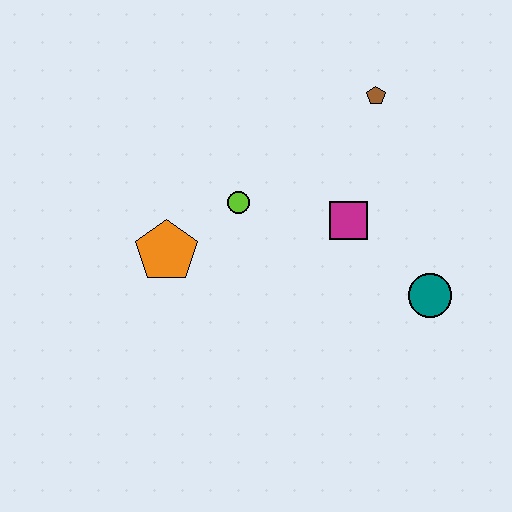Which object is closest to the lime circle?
The orange pentagon is closest to the lime circle.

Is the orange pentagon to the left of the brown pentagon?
Yes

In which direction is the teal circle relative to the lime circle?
The teal circle is to the right of the lime circle.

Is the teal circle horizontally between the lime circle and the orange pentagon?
No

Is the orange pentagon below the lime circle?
Yes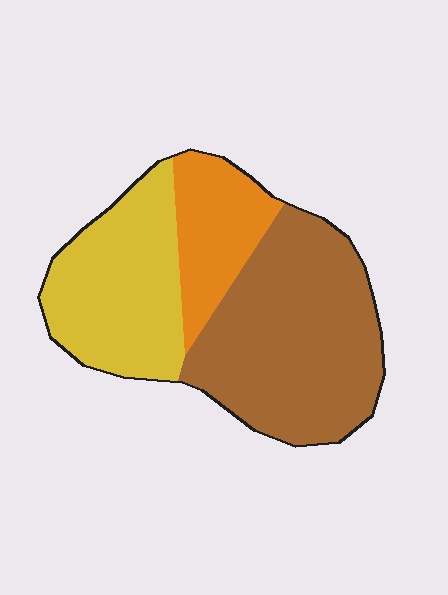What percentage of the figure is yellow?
Yellow covers about 35% of the figure.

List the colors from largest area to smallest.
From largest to smallest: brown, yellow, orange.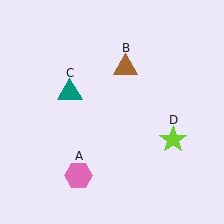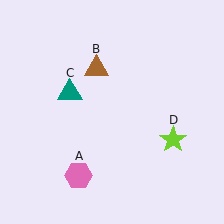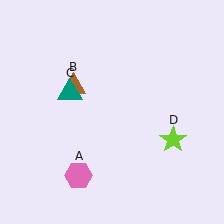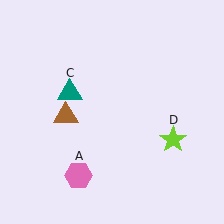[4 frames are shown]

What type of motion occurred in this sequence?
The brown triangle (object B) rotated counterclockwise around the center of the scene.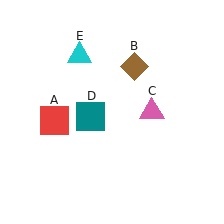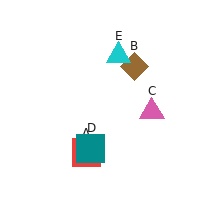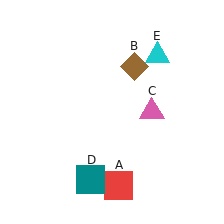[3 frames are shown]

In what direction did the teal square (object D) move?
The teal square (object D) moved down.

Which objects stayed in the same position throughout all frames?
Brown diamond (object B) and pink triangle (object C) remained stationary.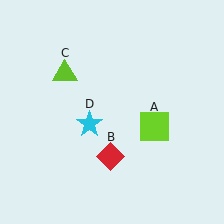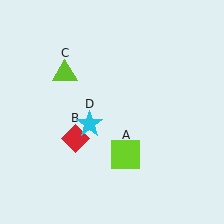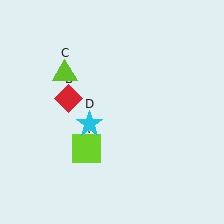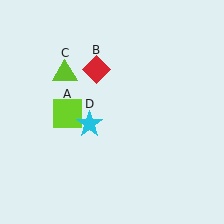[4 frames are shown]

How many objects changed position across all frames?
2 objects changed position: lime square (object A), red diamond (object B).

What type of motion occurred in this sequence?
The lime square (object A), red diamond (object B) rotated clockwise around the center of the scene.